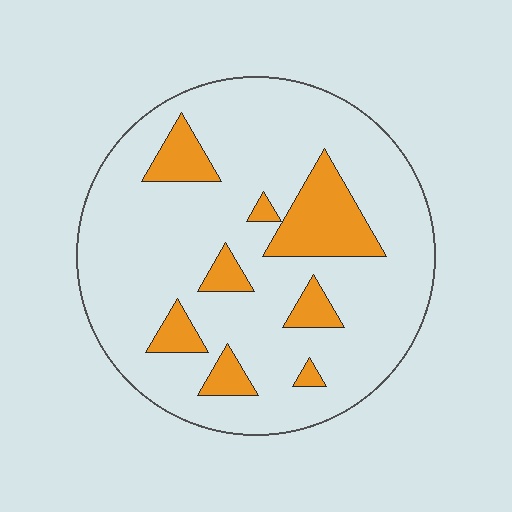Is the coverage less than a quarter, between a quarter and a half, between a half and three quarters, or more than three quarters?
Less than a quarter.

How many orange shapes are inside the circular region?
8.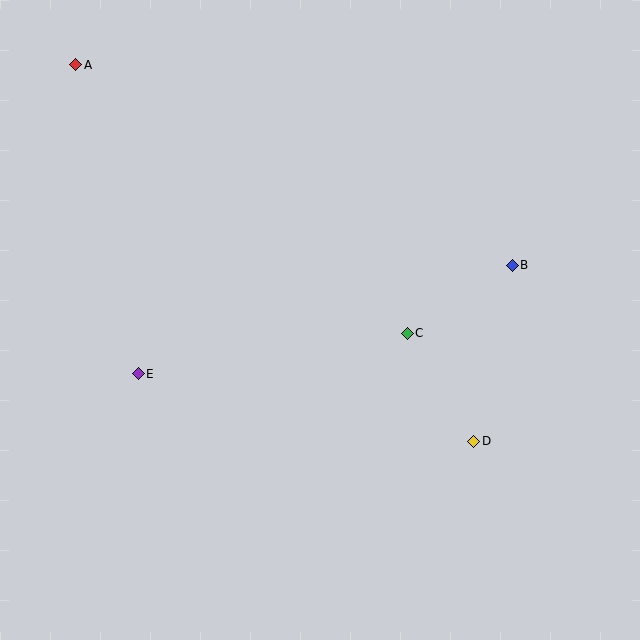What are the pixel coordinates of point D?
Point D is at (474, 441).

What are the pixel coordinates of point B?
Point B is at (512, 265).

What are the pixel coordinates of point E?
Point E is at (138, 374).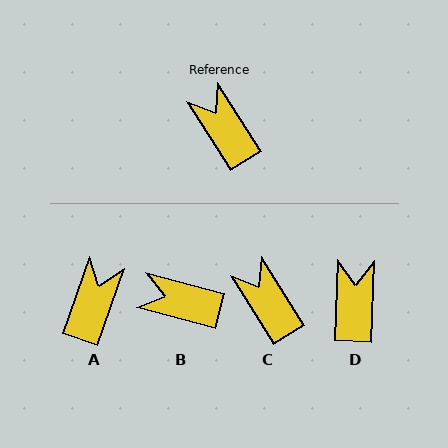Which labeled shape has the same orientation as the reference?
C.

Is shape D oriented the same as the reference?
No, it is off by about 35 degrees.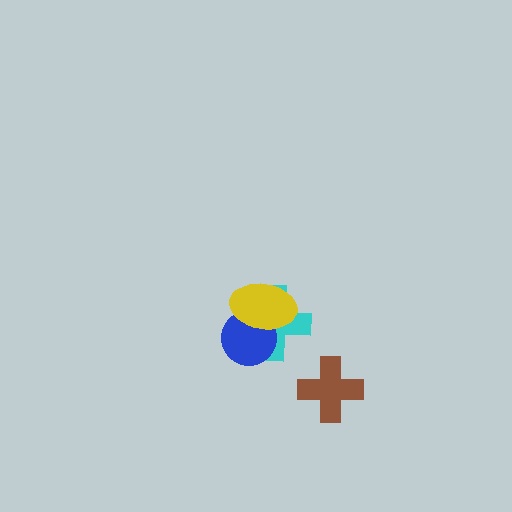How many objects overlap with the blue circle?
2 objects overlap with the blue circle.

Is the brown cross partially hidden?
No, no other shape covers it.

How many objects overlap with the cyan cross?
2 objects overlap with the cyan cross.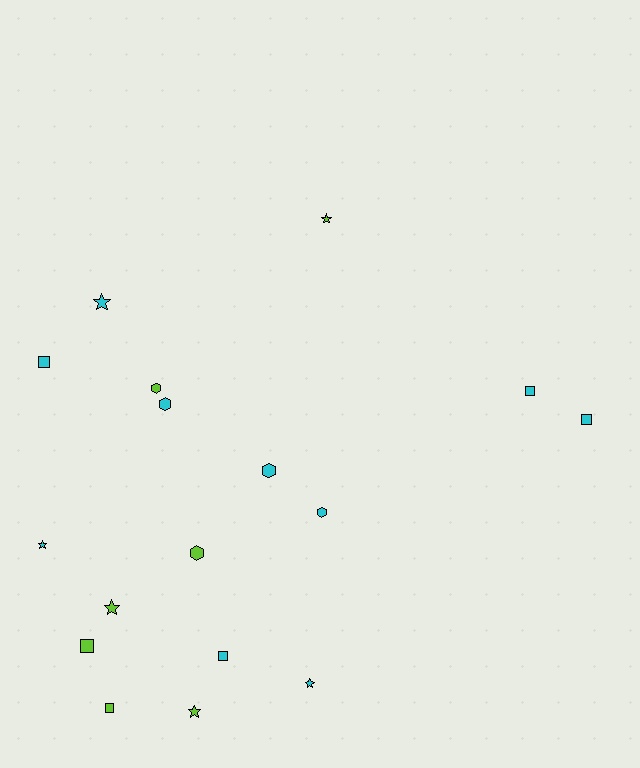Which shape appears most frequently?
Square, with 6 objects.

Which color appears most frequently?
Cyan, with 10 objects.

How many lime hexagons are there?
There are 2 lime hexagons.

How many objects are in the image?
There are 17 objects.